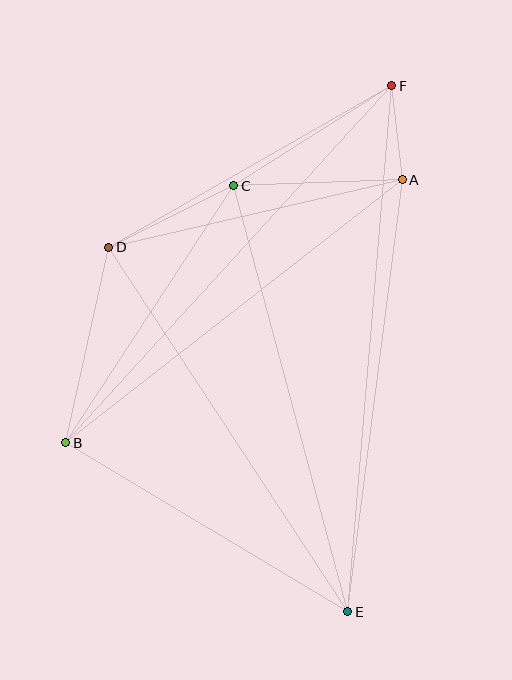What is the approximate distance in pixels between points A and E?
The distance between A and E is approximately 435 pixels.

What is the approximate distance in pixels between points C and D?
The distance between C and D is approximately 139 pixels.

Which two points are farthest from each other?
Points E and F are farthest from each other.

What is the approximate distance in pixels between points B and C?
The distance between B and C is approximately 307 pixels.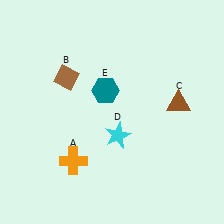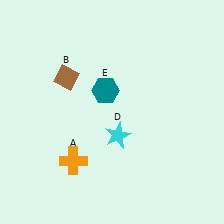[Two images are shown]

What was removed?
The brown triangle (C) was removed in Image 2.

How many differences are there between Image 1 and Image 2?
There is 1 difference between the two images.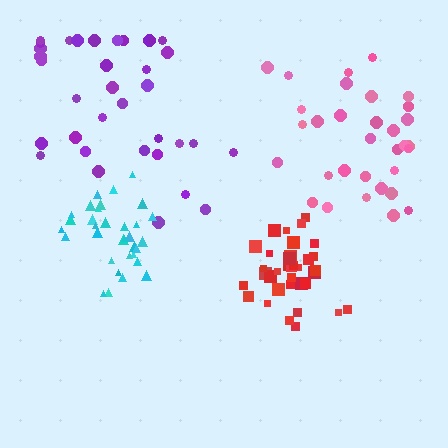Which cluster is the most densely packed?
Red.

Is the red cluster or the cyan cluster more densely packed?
Red.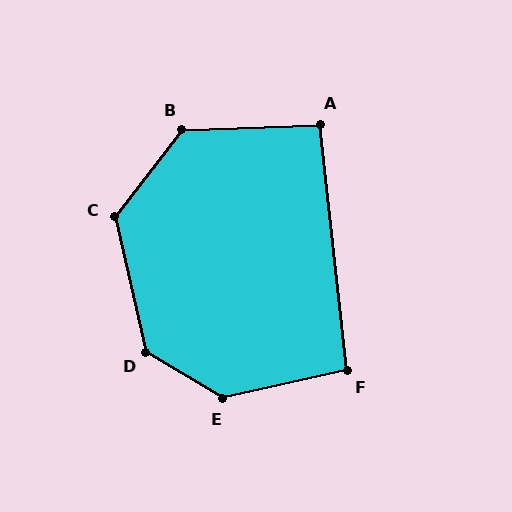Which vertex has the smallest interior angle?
A, at approximately 94 degrees.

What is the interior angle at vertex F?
Approximately 96 degrees (obtuse).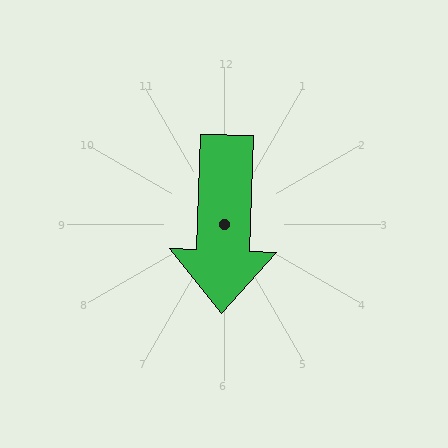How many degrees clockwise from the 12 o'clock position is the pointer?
Approximately 182 degrees.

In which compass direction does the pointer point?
South.